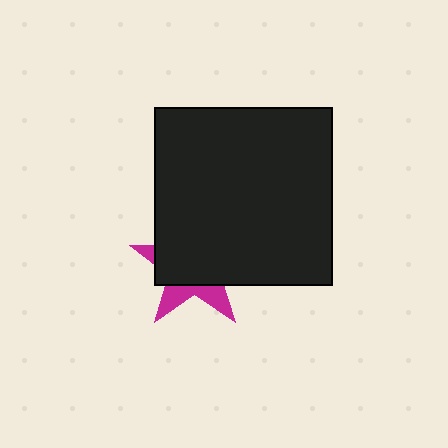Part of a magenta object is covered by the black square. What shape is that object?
It is a star.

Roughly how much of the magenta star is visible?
A small part of it is visible (roughly 31%).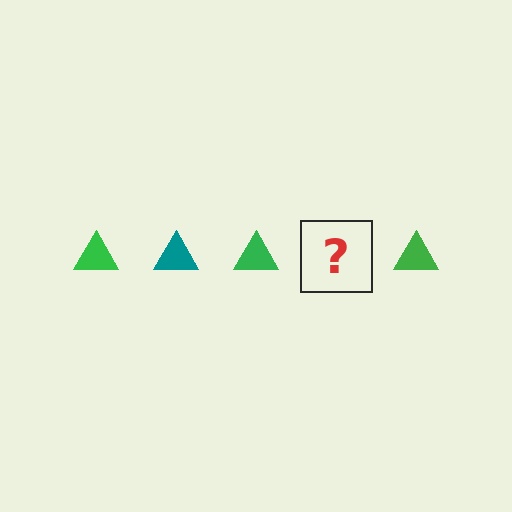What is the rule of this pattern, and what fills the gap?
The rule is that the pattern cycles through green, teal triangles. The gap should be filled with a teal triangle.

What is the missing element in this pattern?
The missing element is a teal triangle.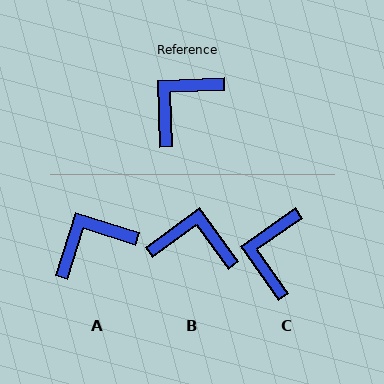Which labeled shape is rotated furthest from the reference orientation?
B, about 56 degrees away.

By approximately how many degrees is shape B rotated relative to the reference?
Approximately 56 degrees clockwise.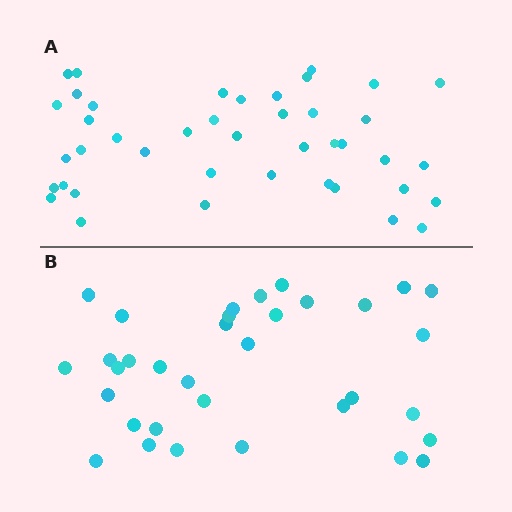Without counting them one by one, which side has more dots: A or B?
Region A (the top region) has more dots.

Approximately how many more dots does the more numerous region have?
Region A has roughly 8 or so more dots than region B.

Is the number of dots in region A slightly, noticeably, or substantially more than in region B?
Region A has only slightly more — the two regions are fairly close. The ratio is roughly 1.2 to 1.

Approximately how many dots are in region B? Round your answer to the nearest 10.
About 30 dots. (The exact count is 34, which rounds to 30.)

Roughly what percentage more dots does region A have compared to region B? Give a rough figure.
About 25% more.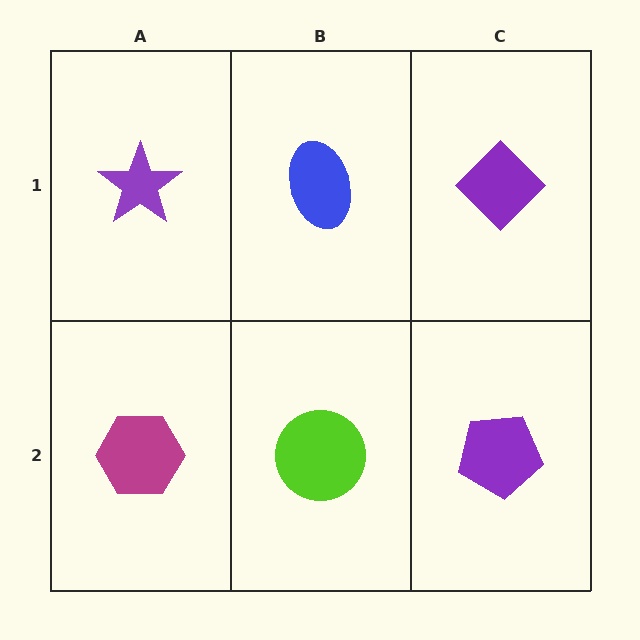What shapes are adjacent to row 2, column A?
A purple star (row 1, column A), a lime circle (row 2, column B).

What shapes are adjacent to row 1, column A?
A magenta hexagon (row 2, column A), a blue ellipse (row 1, column B).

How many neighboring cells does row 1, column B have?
3.